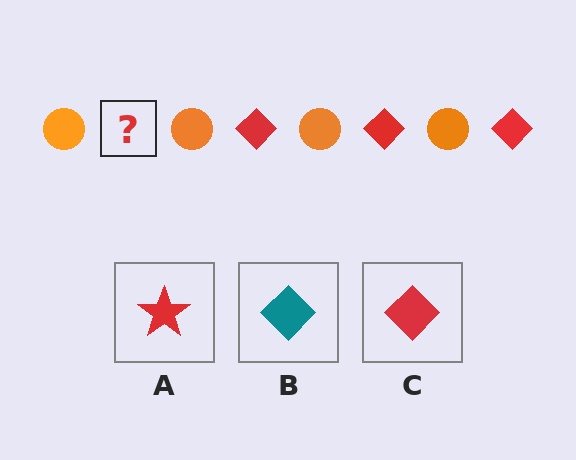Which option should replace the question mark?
Option C.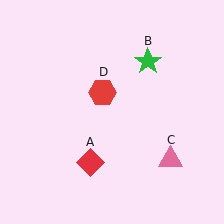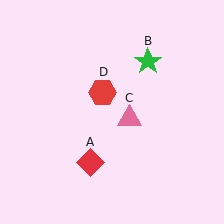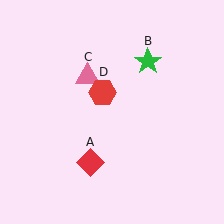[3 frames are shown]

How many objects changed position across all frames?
1 object changed position: pink triangle (object C).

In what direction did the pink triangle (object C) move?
The pink triangle (object C) moved up and to the left.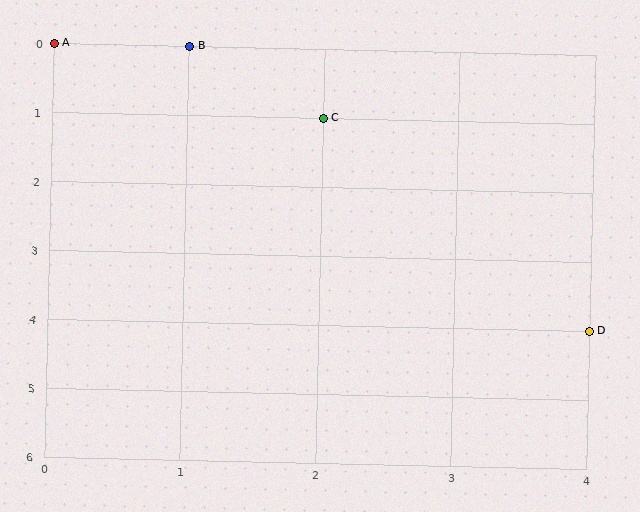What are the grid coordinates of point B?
Point B is at grid coordinates (1, 0).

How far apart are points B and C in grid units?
Points B and C are 1 column and 1 row apart (about 1.4 grid units diagonally).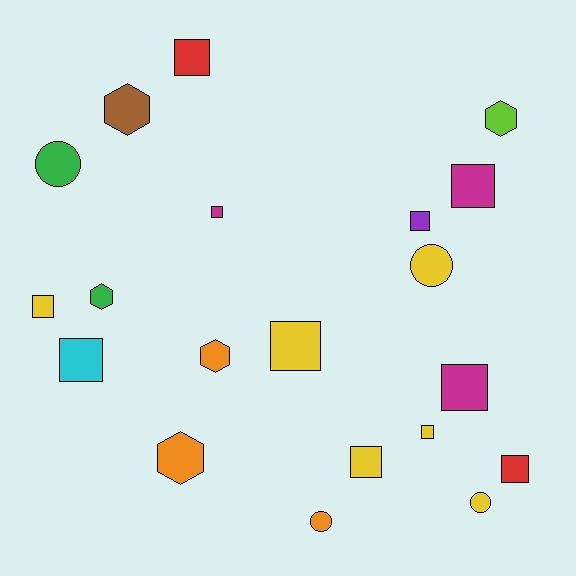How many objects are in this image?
There are 20 objects.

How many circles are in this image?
There are 4 circles.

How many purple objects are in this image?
There is 1 purple object.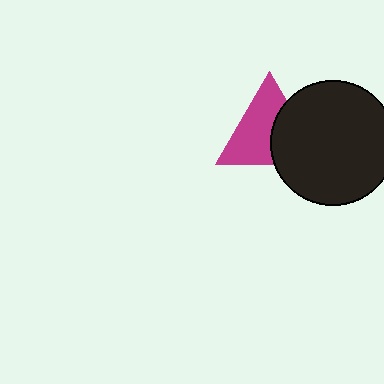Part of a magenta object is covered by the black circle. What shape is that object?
It is a triangle.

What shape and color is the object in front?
The object in front is a black circle.